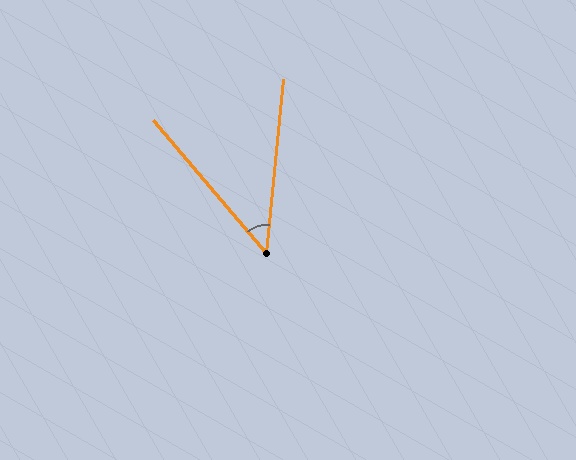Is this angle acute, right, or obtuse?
It is acute.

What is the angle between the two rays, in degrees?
Approximately 46 degrees.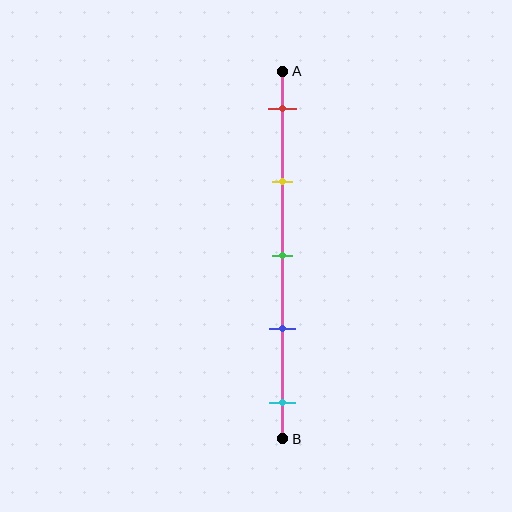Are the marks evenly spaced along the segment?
Yes, the marks are approximately evenly spaced.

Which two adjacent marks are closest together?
The green and blue marks are the closest adjacent pair.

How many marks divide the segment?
There are 5 marks dividing the segment.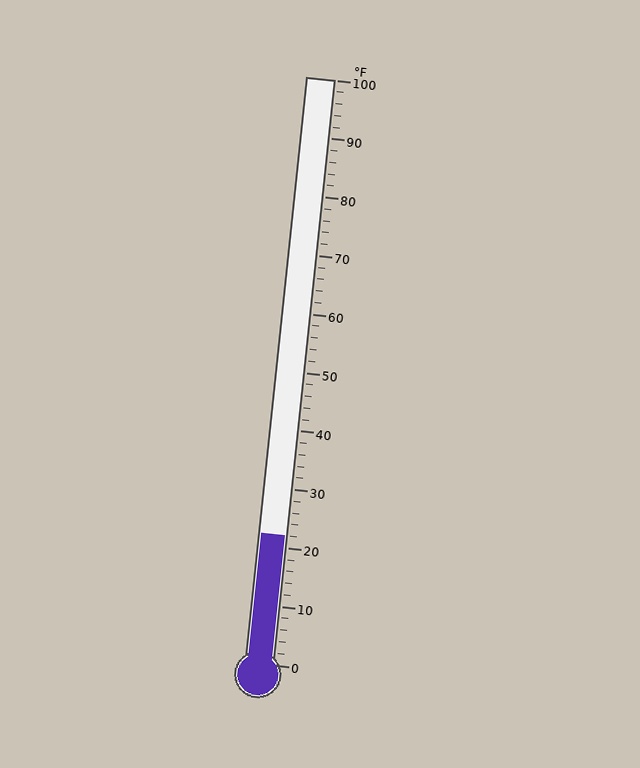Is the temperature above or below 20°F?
The temperature is above 20°F.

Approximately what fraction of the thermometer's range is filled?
The thermometer is filled to approximately 20% of its range.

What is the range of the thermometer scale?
The thermometer scale ranges from 0°F to 100°F.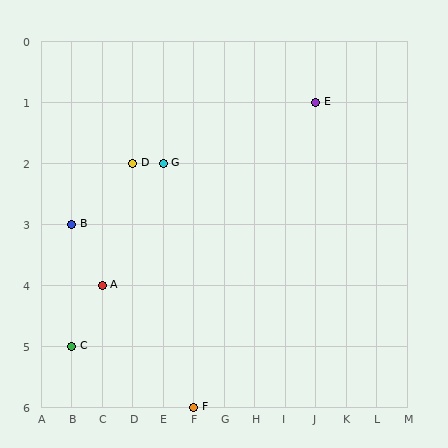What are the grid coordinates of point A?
Point A is at grid coordinates (C, 4).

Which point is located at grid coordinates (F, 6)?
Point F is at (F, 6).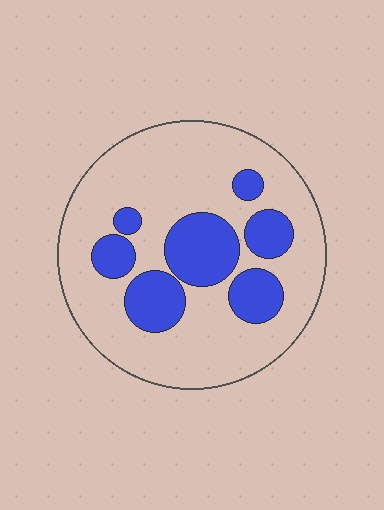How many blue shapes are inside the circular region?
7.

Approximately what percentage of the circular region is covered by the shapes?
Approximately 25%.